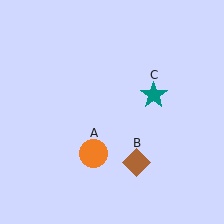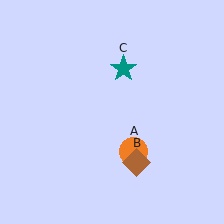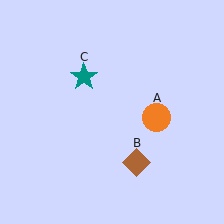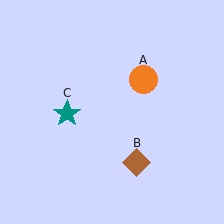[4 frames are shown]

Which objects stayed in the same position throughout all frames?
Brown diamond (object B) remained stationary.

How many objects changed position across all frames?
2 objects changed position: orange circle (object A), teal star (object C).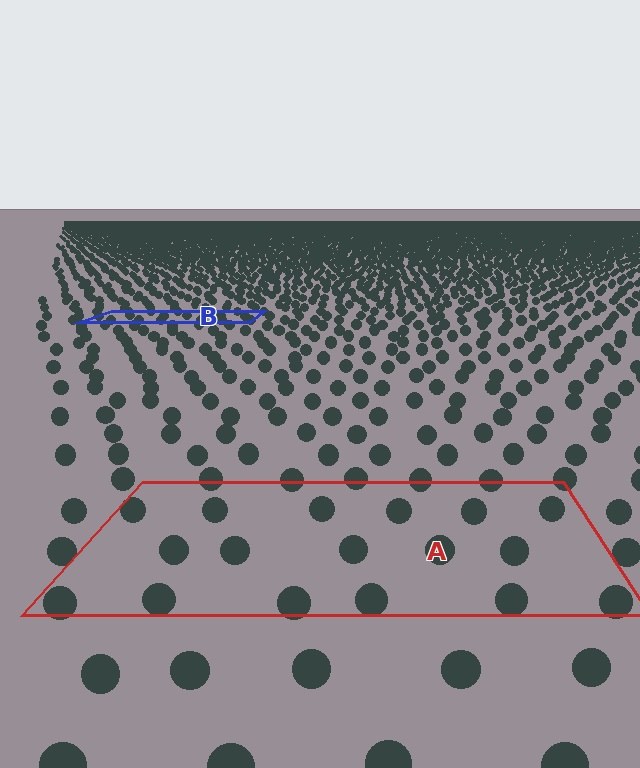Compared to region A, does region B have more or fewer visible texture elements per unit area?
Region B has more texture elements per unit area — they are packed more densely because it is farther away.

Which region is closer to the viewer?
Region A is closer. The texture elements there are larger and more spread out.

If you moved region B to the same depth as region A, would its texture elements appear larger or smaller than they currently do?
They would appear larger. At a closer depth, the same texture elements are projected at a bigger on-screen size.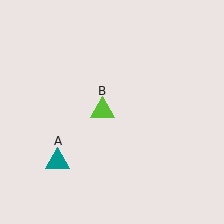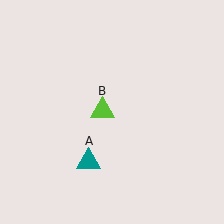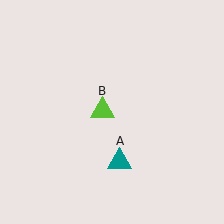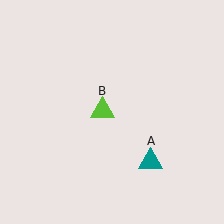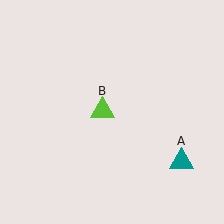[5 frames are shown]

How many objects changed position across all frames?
1 object changed position: teal triangle (object A).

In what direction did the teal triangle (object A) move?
The teal triangle (object A) moved right.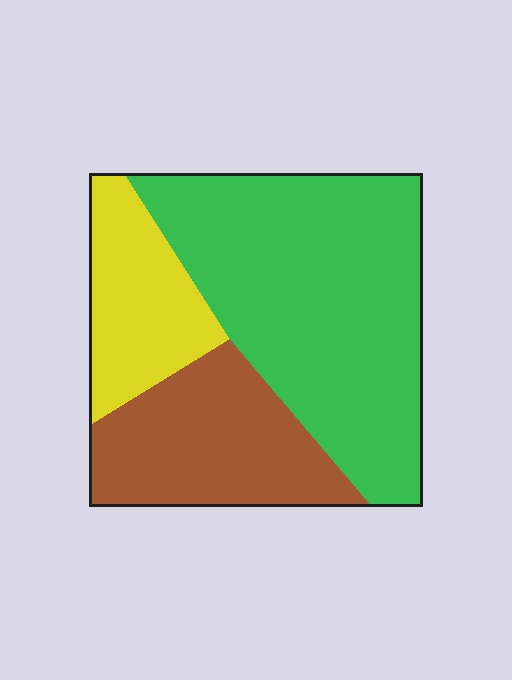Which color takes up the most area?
Green, at roughly 55%.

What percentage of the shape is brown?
Brown takes up about one quarter (1/4) of the shape.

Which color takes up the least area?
Yellow, at roughly 20%.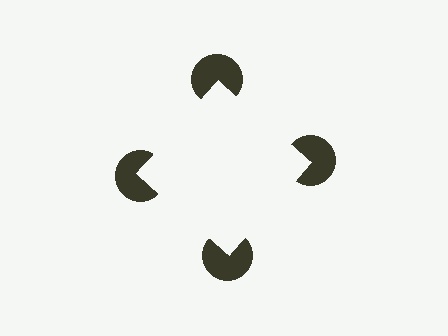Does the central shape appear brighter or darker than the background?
It typically appears slightly brighter than the background, even though no actual brightness change is drawn.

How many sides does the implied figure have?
4 sides.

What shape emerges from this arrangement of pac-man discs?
An illusory square — its edges are inferred from the aligned wedge cuts in the pac-man discs, not physically drawn.